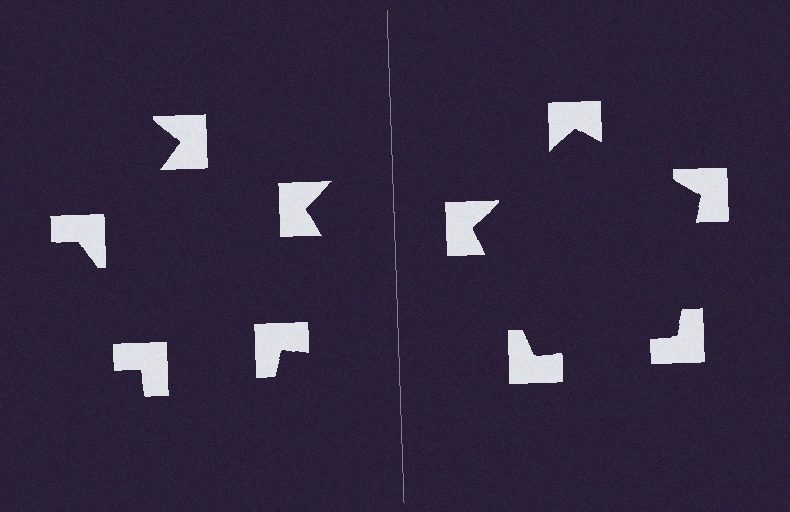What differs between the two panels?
The notched squares are positioned identically on both sides; only the wedge orientations differ. On the right they align to a pentagon; on the left they are misaligned.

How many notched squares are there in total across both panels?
10 — 5 on each side.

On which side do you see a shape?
An illusory pentagon appears on the right side. On the left side the wedge cuts are rotated, so no coherent shape forms.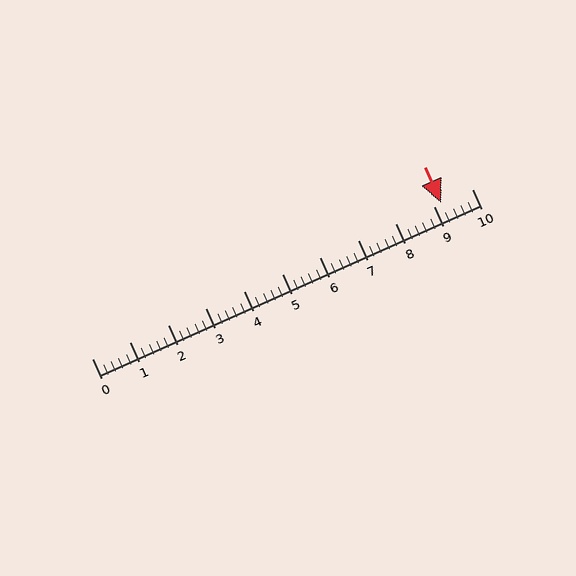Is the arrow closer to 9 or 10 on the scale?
The arrow is closer to 9.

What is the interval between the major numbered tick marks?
The major tick marks are spaced 1 units apart.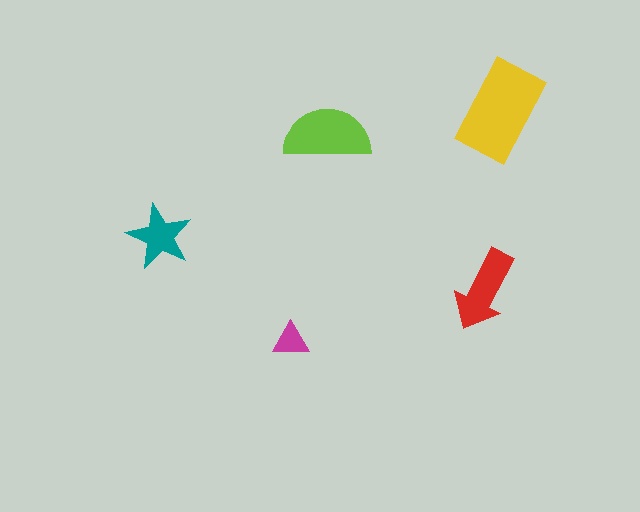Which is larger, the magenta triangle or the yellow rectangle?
The yellow rectangle.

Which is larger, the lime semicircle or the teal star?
The lime semicircle.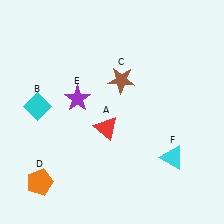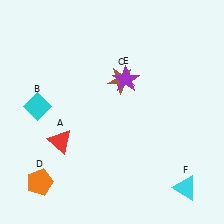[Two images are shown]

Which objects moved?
The objects that moved are: the red triangle (A), the purple star (E), the cyan triangle (F).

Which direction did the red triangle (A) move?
The red triangle (A) moved left.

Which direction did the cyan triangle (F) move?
The cyan triangle (F) moved down.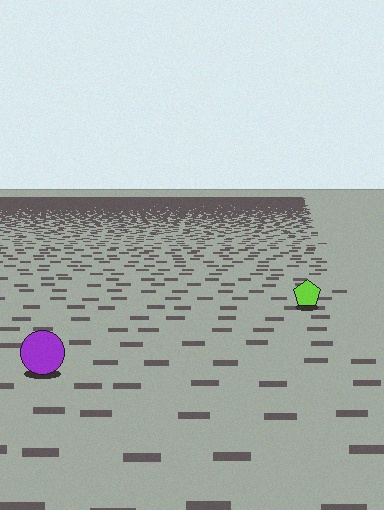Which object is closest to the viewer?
The purple circle is closest. The texture marks near it are larger and more spread out.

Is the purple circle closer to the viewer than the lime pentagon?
Yes. The purple circle is closer — you can tell from the texture gradient: the ground texture is coarser near it.